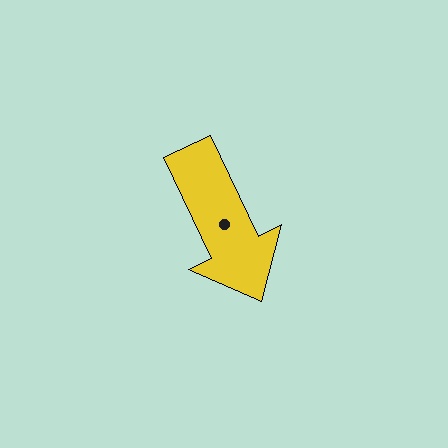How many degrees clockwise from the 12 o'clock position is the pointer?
Approximately 154 degrees.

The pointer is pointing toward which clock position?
Roughly 5 o'clock.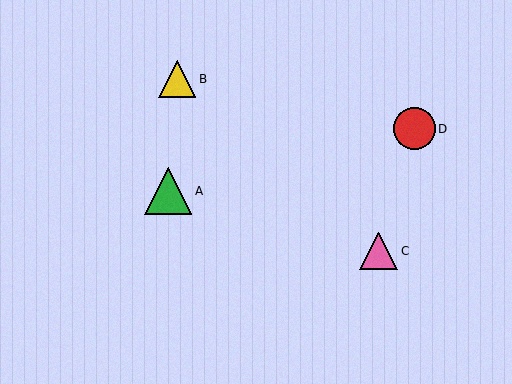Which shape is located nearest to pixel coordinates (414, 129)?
The red circle (labeled D) at (414, 129) is nearest to that location.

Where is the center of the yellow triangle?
The center of the yellow triangle is at (177, 79).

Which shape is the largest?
The green triangle (labeled A) is the largest.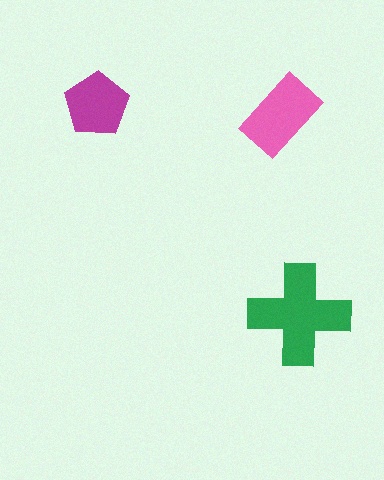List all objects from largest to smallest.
The green cross, the pink rectangle, the magenta pentagon.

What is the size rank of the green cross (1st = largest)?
1st.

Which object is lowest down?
The green cross is bottommost.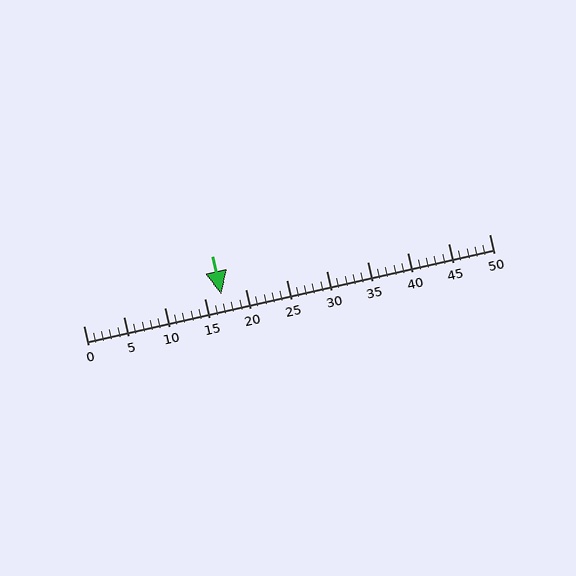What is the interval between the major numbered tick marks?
The major tick marks are spaced 5 units apart.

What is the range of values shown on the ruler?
The ruler shows values from 0 to 50.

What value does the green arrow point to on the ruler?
The green arrow points to approximately 17.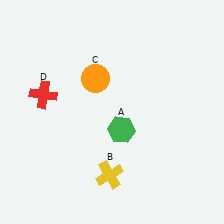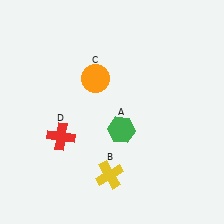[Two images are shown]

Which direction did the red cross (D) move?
The red cross (D) moved down.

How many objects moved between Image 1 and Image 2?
1 object moved between the two images.